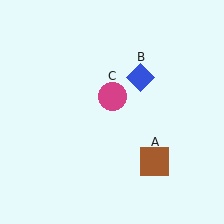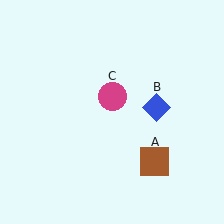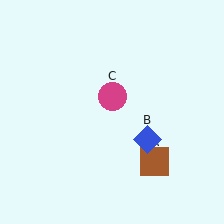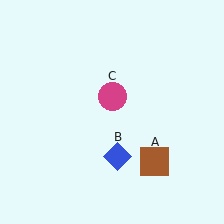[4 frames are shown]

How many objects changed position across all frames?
1 object changed position: blue diamond (object B).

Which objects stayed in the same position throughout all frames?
Brown square (object A) and magenta circle (object C) remained stationary.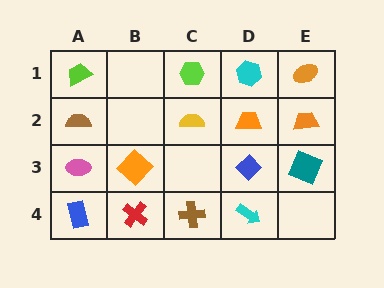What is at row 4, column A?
A blue rectangle.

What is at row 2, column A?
A brown semicircle.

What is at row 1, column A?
A lime trapezoid.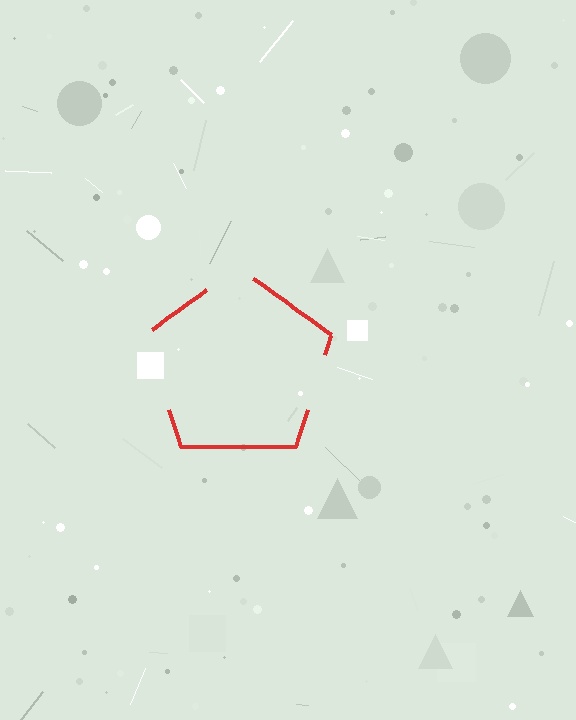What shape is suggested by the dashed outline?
The dashed outline suggests a pentagon.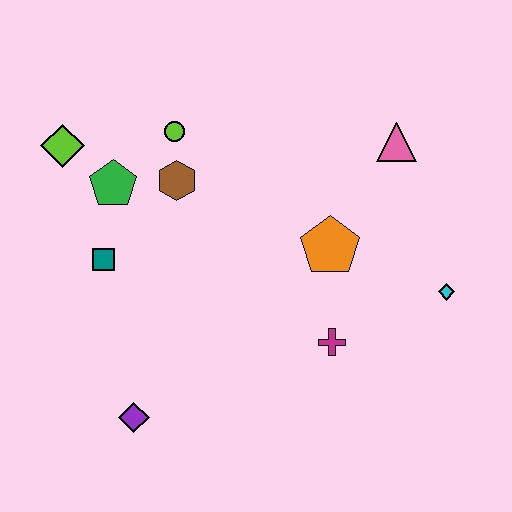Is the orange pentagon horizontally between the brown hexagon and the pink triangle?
Yes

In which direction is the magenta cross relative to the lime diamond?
The magenta cross is to the right of the lime diamond.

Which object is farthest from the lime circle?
The cyan diamond is farthest from the lime circle.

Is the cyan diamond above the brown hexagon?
No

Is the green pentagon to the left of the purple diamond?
Yes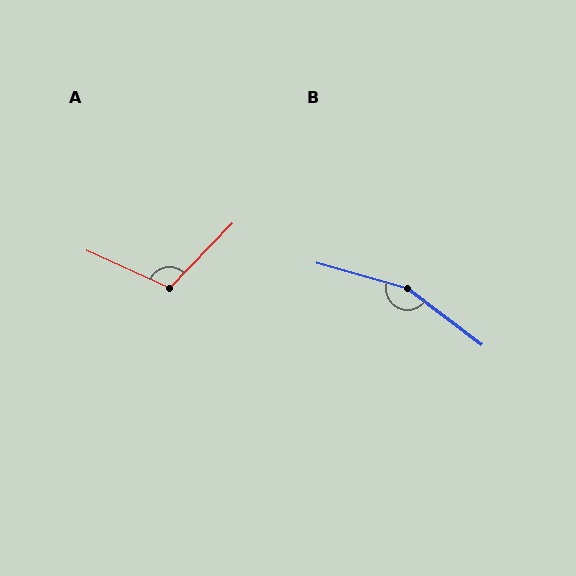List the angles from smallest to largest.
A (110°), B (159°).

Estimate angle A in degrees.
Approximately 110 degrees.